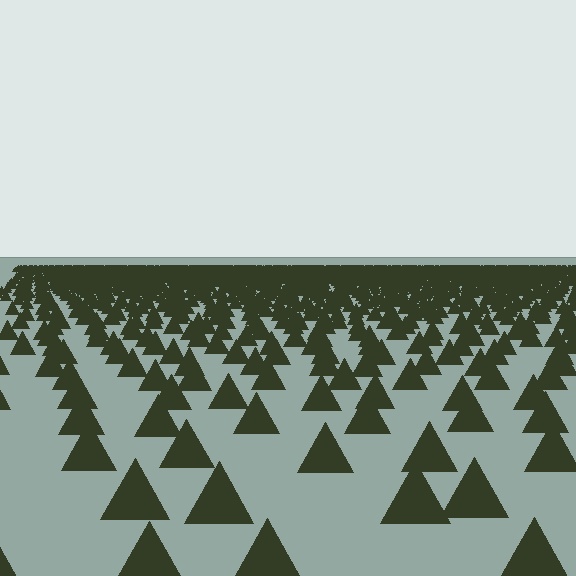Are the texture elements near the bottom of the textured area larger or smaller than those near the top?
Larger. Near the bottom, elements are closer to the viewer and appear at a bigger on-screen size.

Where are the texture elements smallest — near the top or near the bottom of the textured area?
Near the top.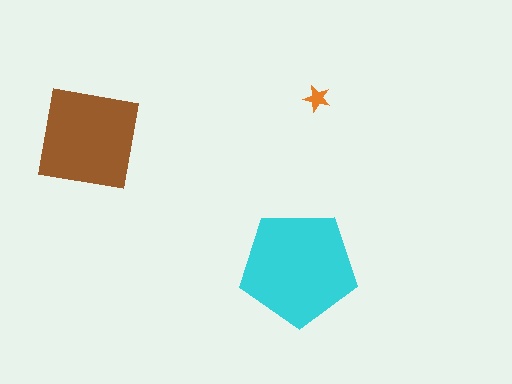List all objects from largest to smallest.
The cyan pentagon, the brown square, the orange star.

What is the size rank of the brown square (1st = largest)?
2nd.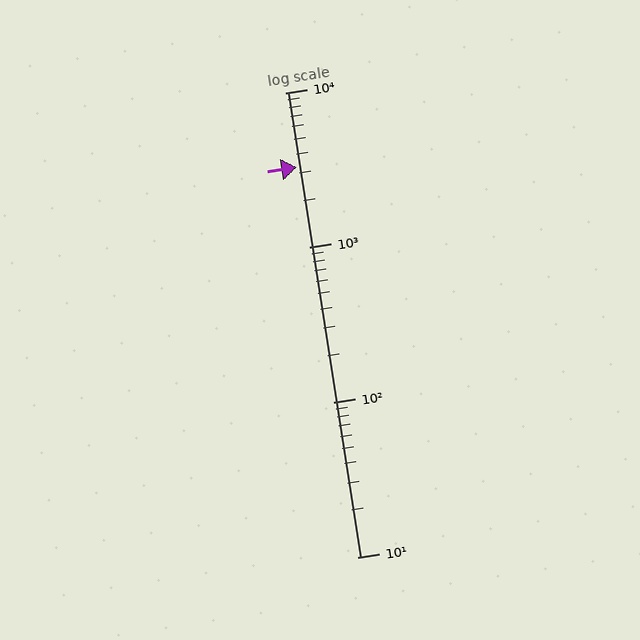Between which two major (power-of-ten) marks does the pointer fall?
The pointer is between 1000 and 10000.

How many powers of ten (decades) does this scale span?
The scale spans 3 decades, from 10 to 10000.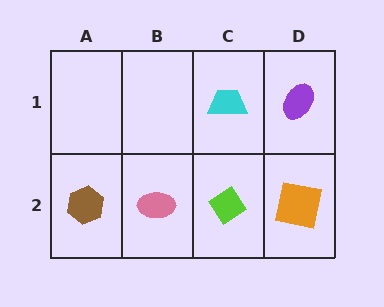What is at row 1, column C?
A cyan trapezoid.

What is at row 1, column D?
A purple ellipse.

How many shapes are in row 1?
2 shapes.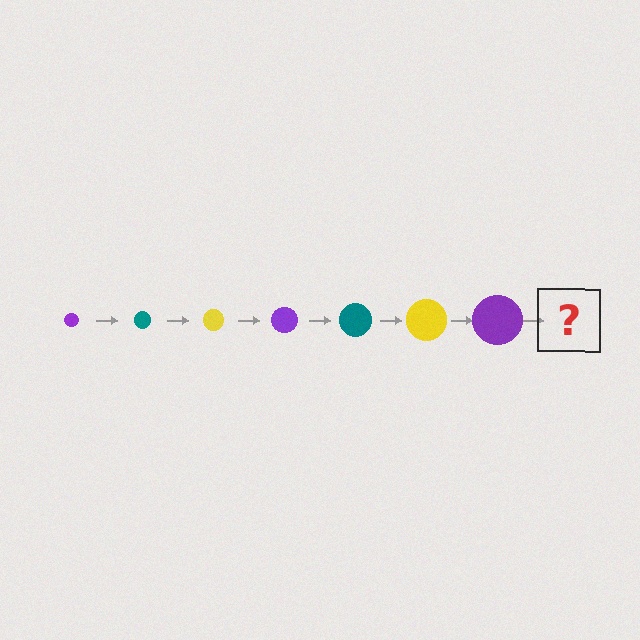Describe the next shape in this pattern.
It should be a teal circle, larger than the previous one.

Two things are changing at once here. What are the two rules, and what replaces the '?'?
The two rules are that the circle grows larger each step and the color cycles through purple, teal, and yellow. The '?' should be a teal circle, larger than the previous one.